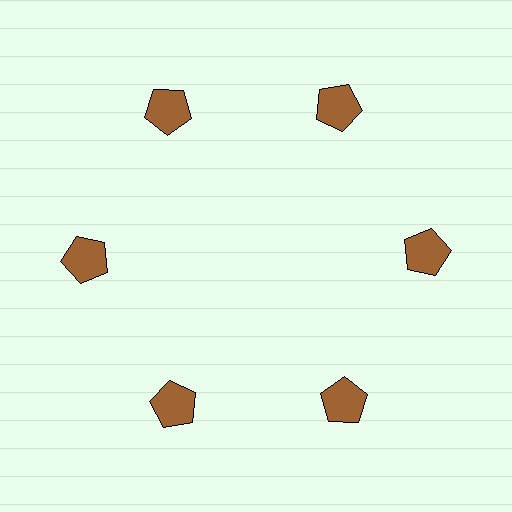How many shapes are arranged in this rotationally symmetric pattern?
There are 6 shapes, arranged in 6 groups of 1.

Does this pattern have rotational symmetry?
Yes, this pattern has 6-fold rotational symmetry. It looks the same after rotating 60 degrees around the center.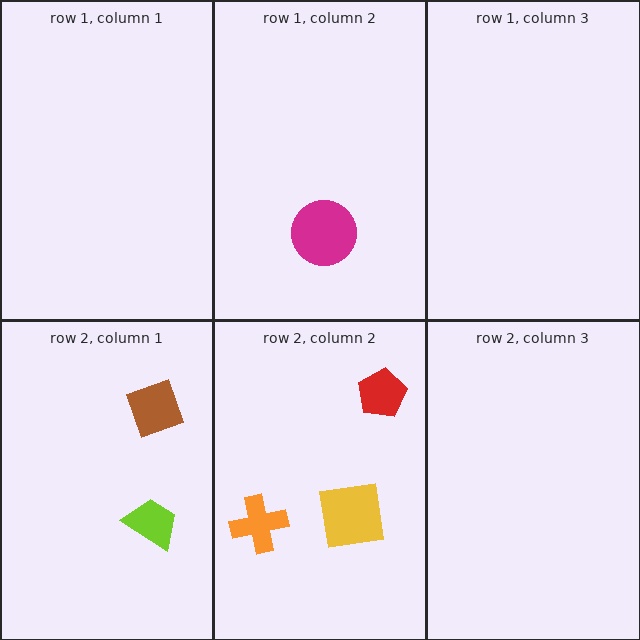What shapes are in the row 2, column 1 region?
The brown diamond, the lime trapezoid.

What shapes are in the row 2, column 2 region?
The yellow square, the red pentagon, the orange cross.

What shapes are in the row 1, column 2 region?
The magenta circle.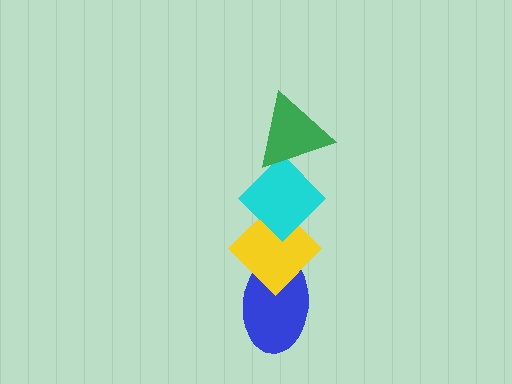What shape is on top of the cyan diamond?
The green triangle is on top of the cyan diamond.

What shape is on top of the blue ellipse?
The yellow diamond is on top of the blue ellipse.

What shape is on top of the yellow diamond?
The cyan diamond is on top of the yellow diamond.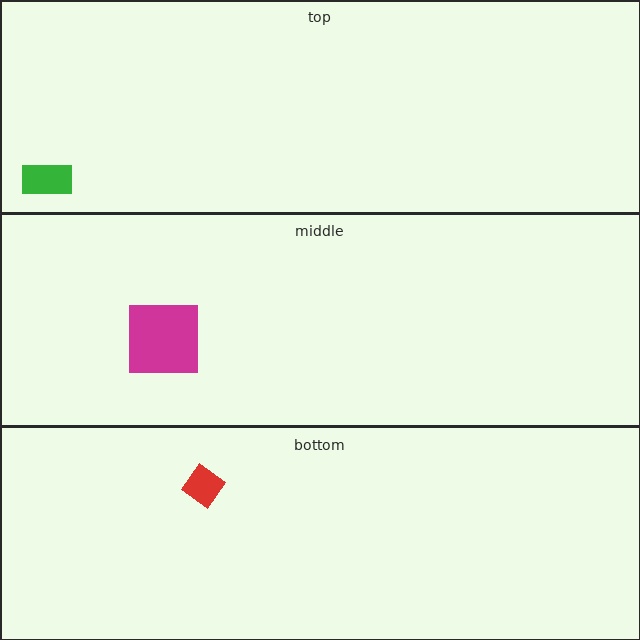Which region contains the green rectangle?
The top region.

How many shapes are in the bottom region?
1.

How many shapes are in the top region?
1.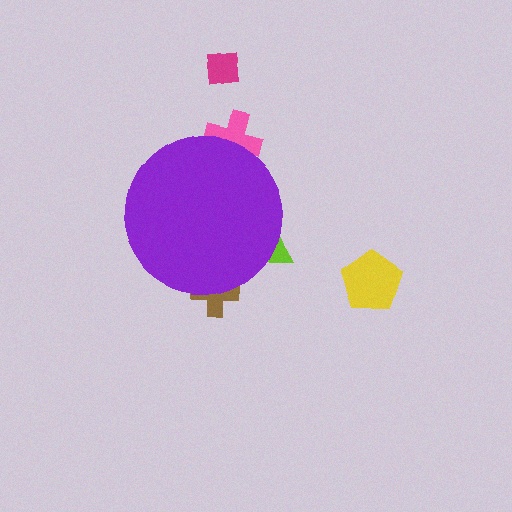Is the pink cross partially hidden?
Yes, the pink cross is partially hidden behind the purple circle.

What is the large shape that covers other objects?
A purple circle.